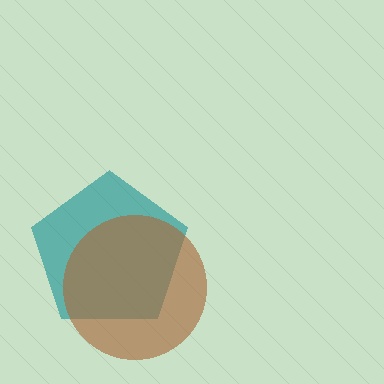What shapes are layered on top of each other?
The layered shapes are: a teal pentagon, a brown circle.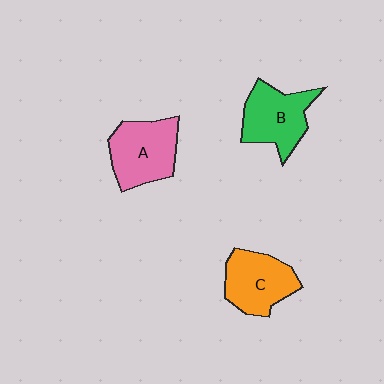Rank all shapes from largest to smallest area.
From largest to smallest: A (pink), B (green), C (orange).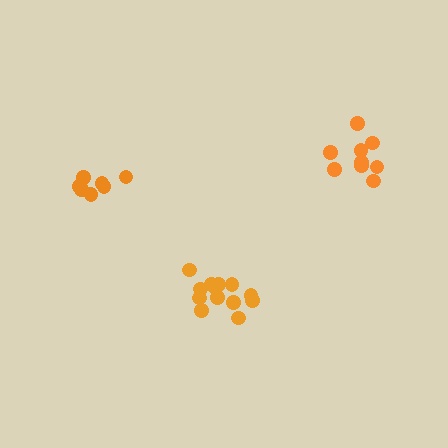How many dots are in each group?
Group 1: 9 dots, Group 2: 13 dots, Group 3: 7 dots (29 total).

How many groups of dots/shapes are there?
There are 3 groups.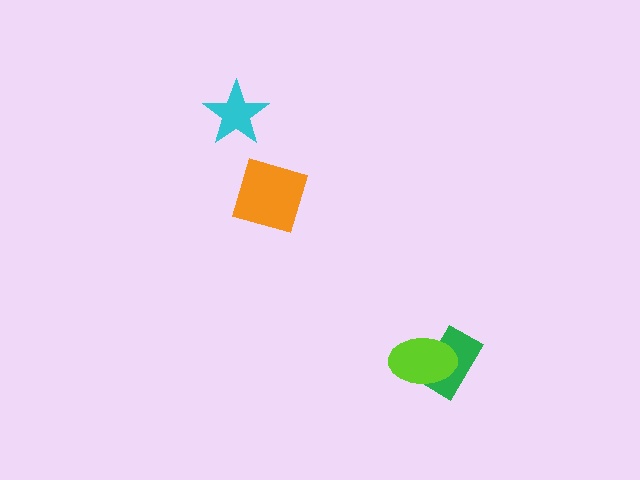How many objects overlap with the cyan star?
0 objects overlap with the cyan star.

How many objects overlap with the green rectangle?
1 object overlaps with the green rectangle.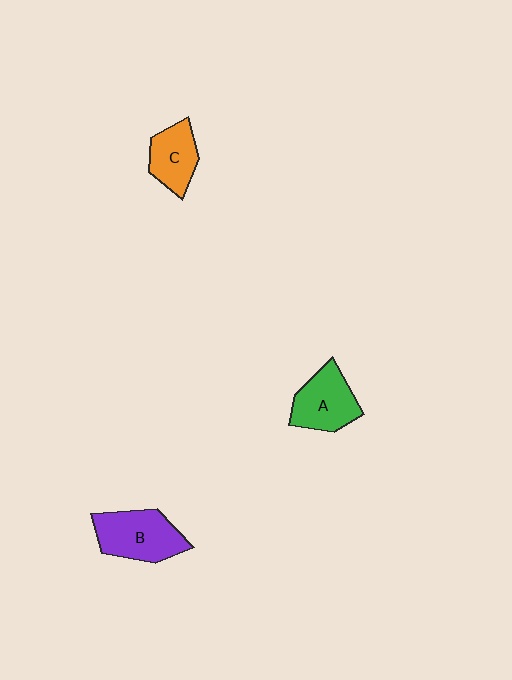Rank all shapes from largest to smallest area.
From largest to smallest: B (purple), A (green), C (orange).